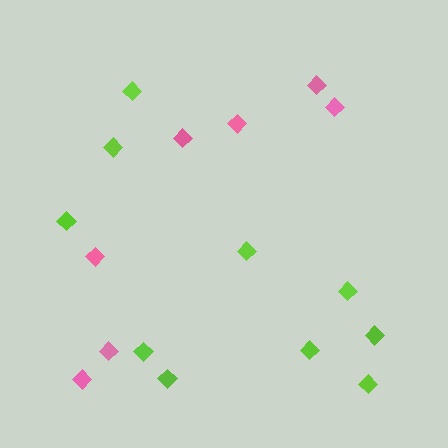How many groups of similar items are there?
There are 2 groups: one group of lime diamonds (10) and one group of pink diamonds (7).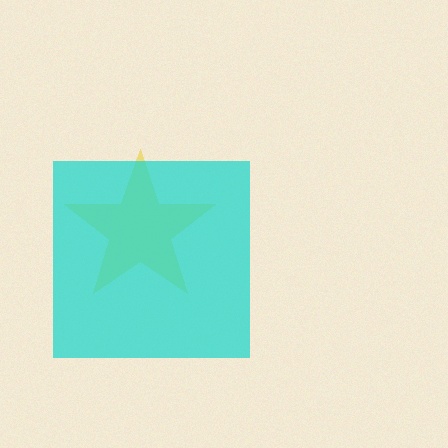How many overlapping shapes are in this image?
There are 2 overlapping shapes in the image.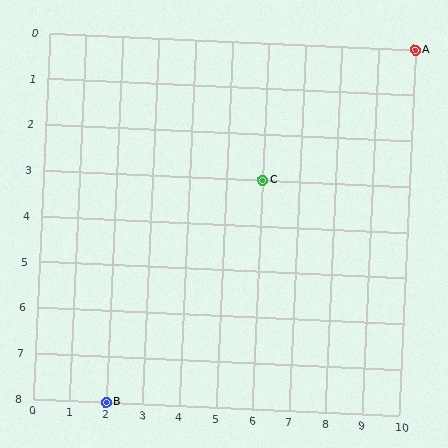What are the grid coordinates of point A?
Point A is at grid coordinates (10, 0).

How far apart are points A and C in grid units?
Points A and C are 4 columns and 3 rows apart (about 5.0 grid units diagonally).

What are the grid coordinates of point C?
Point C is at grid coordinates (6, 3).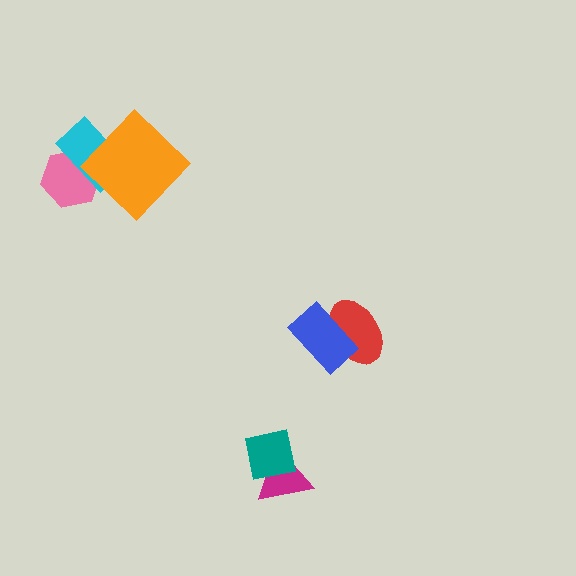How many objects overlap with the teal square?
1 object overlaps with the teal square.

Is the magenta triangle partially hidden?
Yes, it is partially covered by another shape.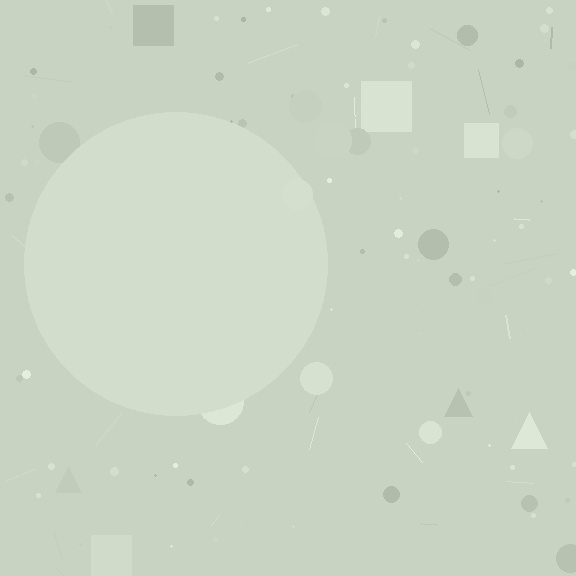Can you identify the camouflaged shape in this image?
The camouflaged shape is a circle.